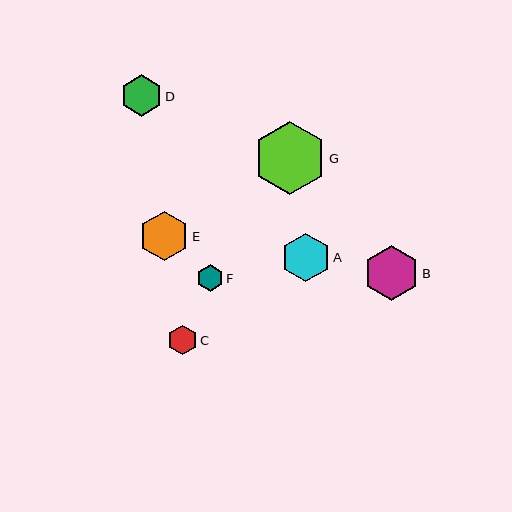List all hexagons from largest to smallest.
From largest to smallest: G, B, E, A, D, C, F.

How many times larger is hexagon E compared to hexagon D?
Hexagon E is approximately 1.2 times the size of hexagon D.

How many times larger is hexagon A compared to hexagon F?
Hexagon A is approximately 1.8 times the size of hexagon F.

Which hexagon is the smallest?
Hexagon F is the smallest with a size of approximately 26 pixels.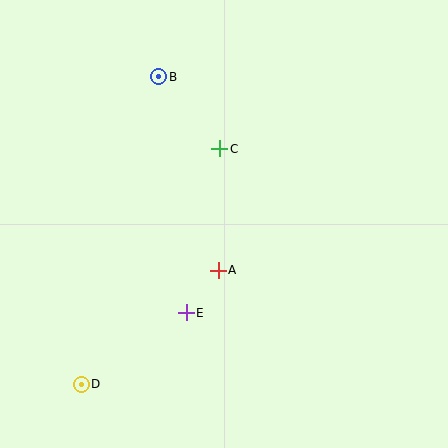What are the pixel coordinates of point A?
Point A is at (218, 270).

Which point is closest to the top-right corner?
Point C is closest to the top-right corner.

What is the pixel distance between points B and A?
The distance between B and A is 202 pixels.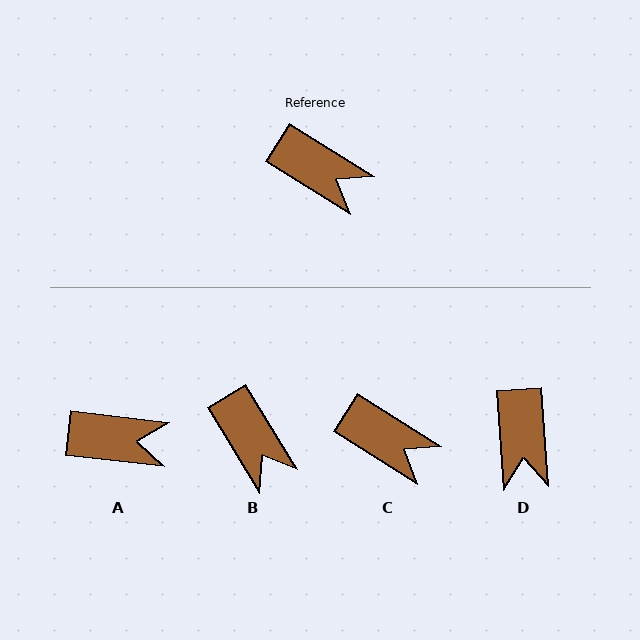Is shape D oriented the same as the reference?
No, it is off by about 53 degrees.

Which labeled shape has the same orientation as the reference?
C.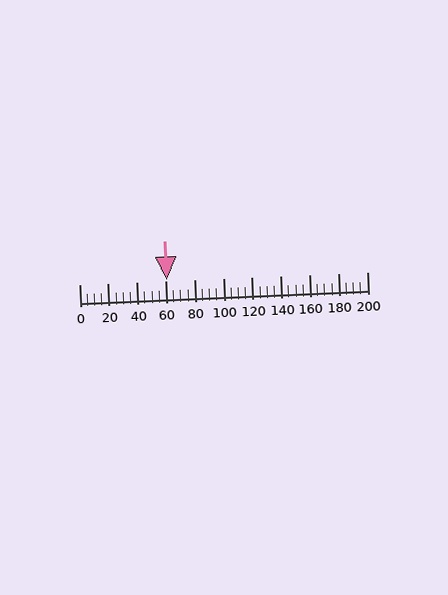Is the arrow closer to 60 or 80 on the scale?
The arrow is closer to 60.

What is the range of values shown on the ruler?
The ruler shows values from 0 to 200.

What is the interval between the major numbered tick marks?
The major tick marks are spaced 20 units apart.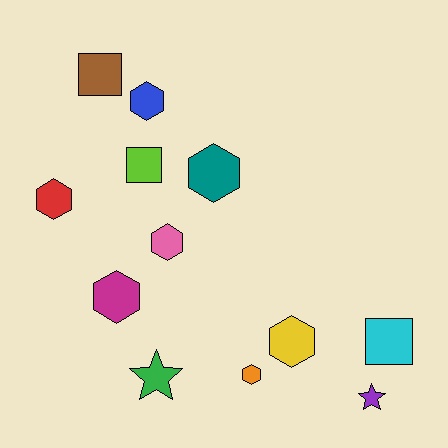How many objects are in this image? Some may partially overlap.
There are 12 objects.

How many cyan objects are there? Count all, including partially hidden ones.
There is 1 cyan object.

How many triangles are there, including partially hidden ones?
There are no triangles.